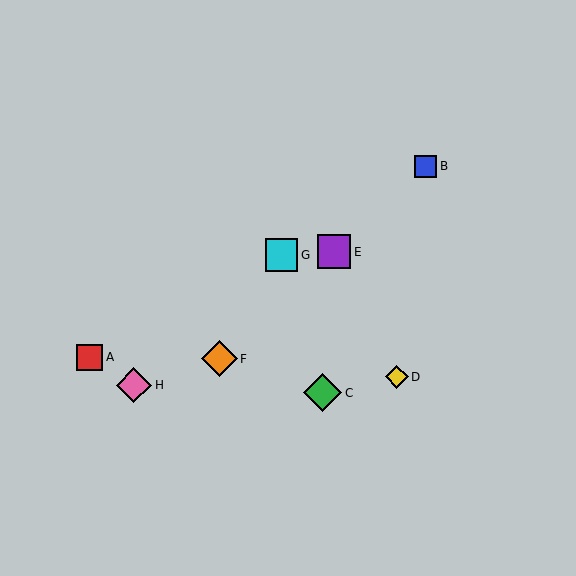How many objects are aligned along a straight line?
3 objects (B, E, F) are aligned along a straight line.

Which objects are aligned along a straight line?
Objects B, E, F are aligned along a straight line.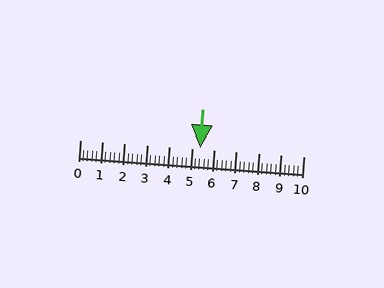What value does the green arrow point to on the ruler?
The green arrow points to approximately 5.4.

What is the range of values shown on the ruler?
The ruler shows values from 0 to 10.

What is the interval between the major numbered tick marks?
The major tick marks are spaced 1 units apart.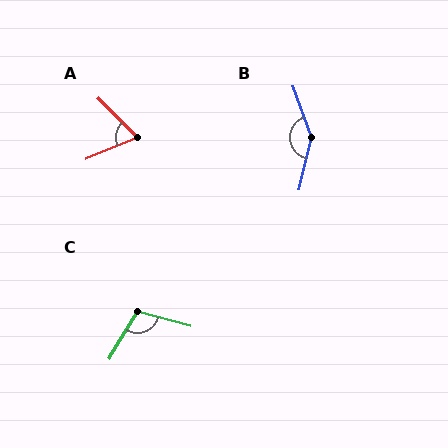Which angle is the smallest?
A, at approximately 68 degrees.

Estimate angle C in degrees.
Approximately 106 degrees.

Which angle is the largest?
B, at approximately 147 degrees.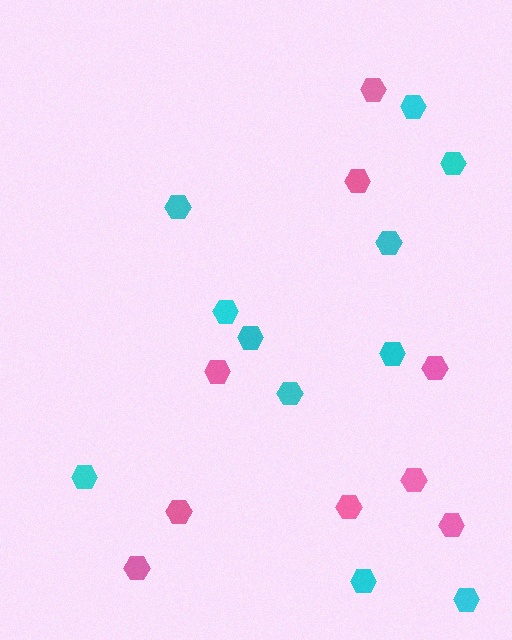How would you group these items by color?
There are 2 groups: one group of pink hexagons (9) and one group of cyan hexagons (11).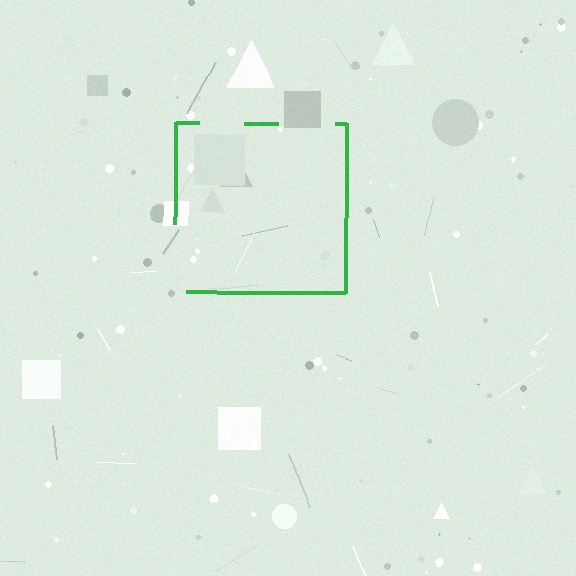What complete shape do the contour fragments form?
The contour fragments form a square.